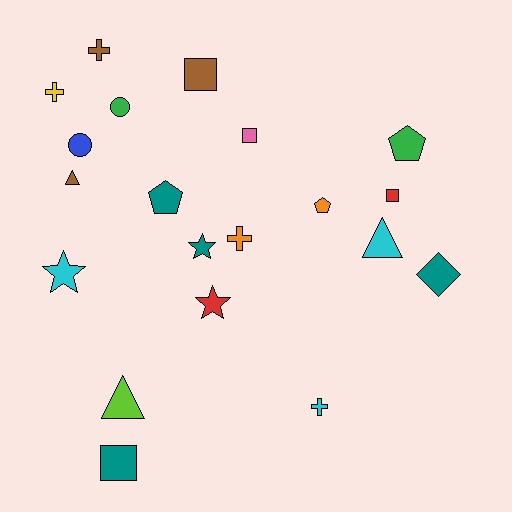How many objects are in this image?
There are 20 objects.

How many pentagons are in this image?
There are 3 pentagons.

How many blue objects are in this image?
There is 1 blue object.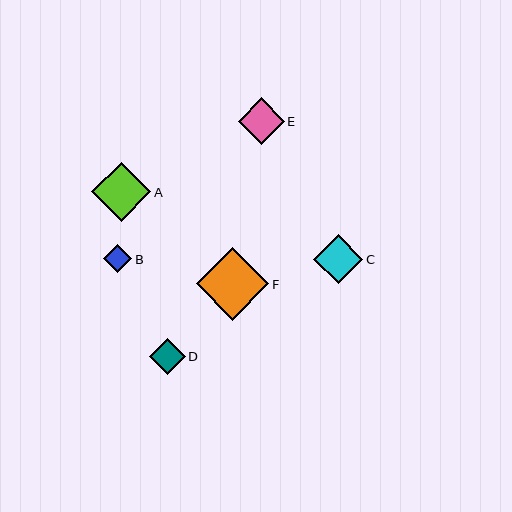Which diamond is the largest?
Diamond F is the largest with a size of approximately 73 pixels.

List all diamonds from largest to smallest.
From largest to smallest: F, A, C, E, D, B.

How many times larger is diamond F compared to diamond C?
Diamond F is approximately 1.5 times the size of diamond C.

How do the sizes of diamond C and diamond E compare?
Diamond C and diamond E are approximately the same size.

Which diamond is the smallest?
Diamond B is the smallest with a size of approximately 28 pixels.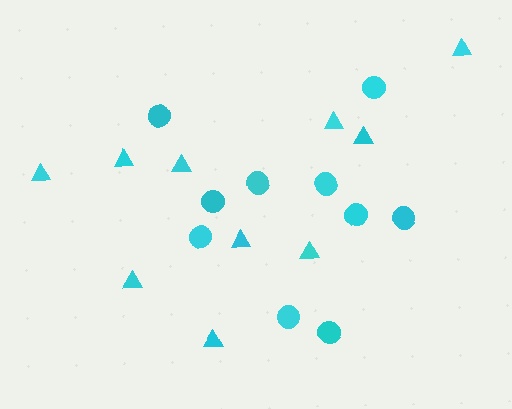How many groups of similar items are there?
There are 2 groups: one group of circles (10) and one group of triangles (10).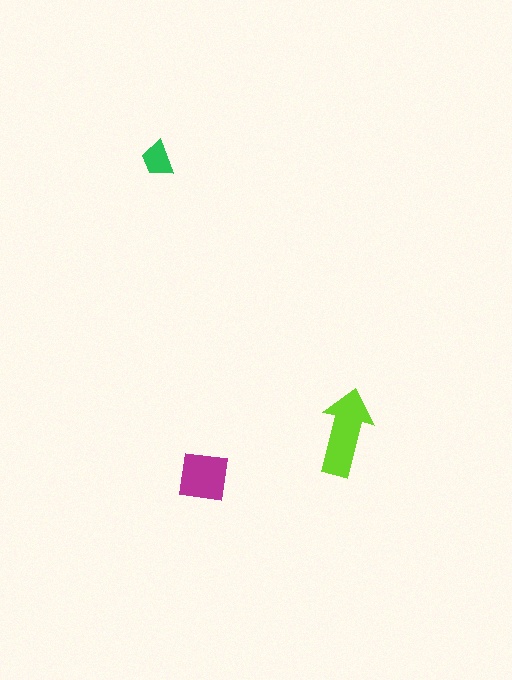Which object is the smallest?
The green trapezoid.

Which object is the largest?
The lime arrow.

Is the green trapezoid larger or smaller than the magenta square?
Smaller.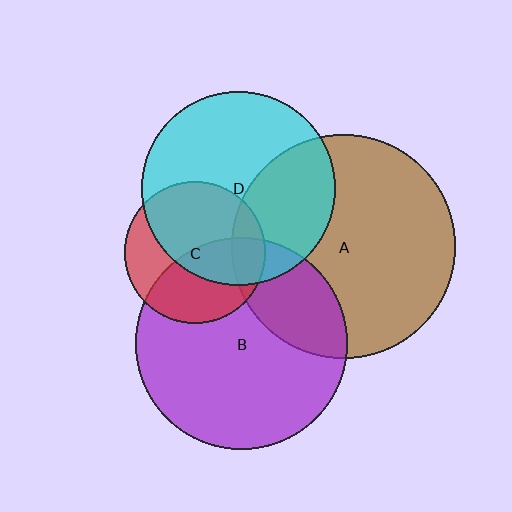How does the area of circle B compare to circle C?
Approximately 2.2 times.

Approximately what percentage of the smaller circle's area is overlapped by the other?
Approximately 15%.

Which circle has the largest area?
Circle A (brown).